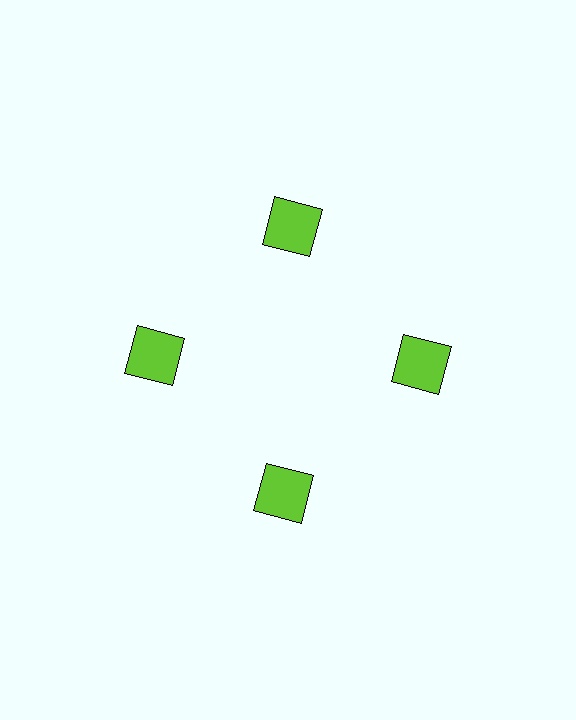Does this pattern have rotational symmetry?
Yes, this pattern has 4-fold rotational symmetry. It looks the same after rotating 90 degrees around the center.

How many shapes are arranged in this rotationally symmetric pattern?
There are 4 shapes, arranged in 4 groups of 1.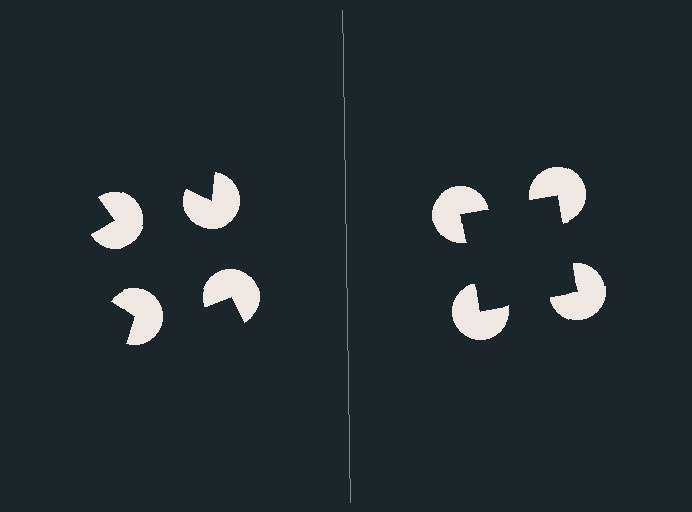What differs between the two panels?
The pac-man discs are positioned identically on both sides; only the wedge orientations differ. On the right they align to a square; on the left they are misaligned.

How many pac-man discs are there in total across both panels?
8 — 4 on each side.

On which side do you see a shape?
An illusory square appears on the right side. On the left side the wedge cuts are rotated, so no coherent shape forms.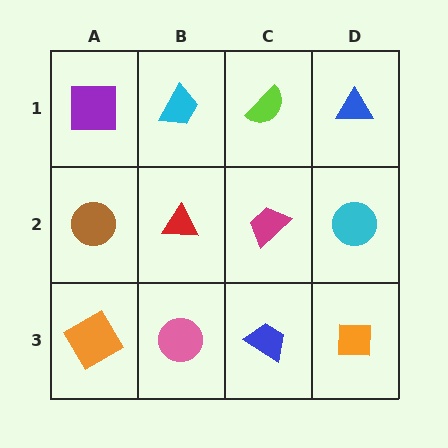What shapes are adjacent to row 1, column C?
A magenta trapezoid (row 2, column C), a cyan trapezoid (row 1, column B), a blue triangle (row 1, column D).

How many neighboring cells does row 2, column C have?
4.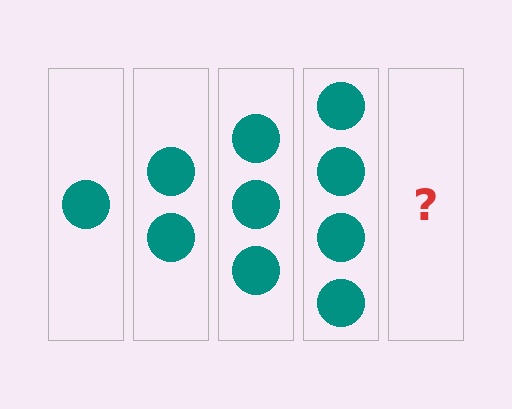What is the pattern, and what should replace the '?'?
The pattern is that each step adds one more circle. The '?' should be 5 circles.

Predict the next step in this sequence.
The next step is 5 circles.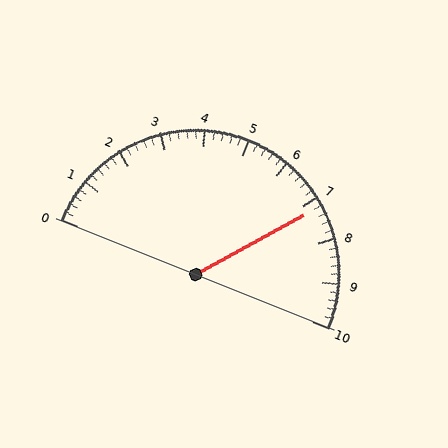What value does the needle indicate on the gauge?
The needle indicates approximately 7.2.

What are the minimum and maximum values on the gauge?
The gauge ranges from 0 to 10.